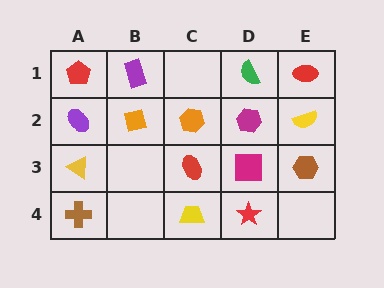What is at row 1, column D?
A green semicircle.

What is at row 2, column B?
An orange square.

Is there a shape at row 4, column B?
No, that cell is empty.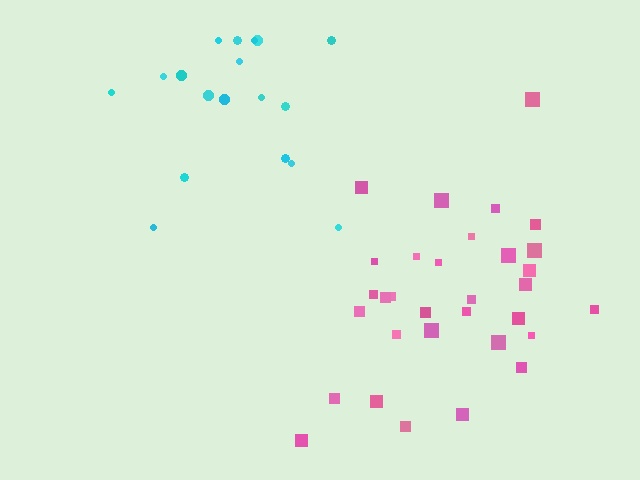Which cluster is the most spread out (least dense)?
Cyan.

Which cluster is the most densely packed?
Pink.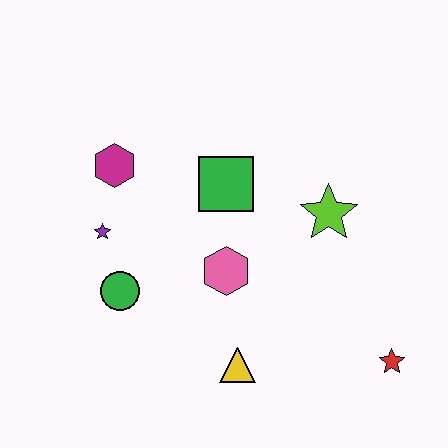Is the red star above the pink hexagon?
No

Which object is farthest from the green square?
The red star is farthest from the green square.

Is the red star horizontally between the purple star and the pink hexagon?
No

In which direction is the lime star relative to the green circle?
The lime star is to the right of the green circle.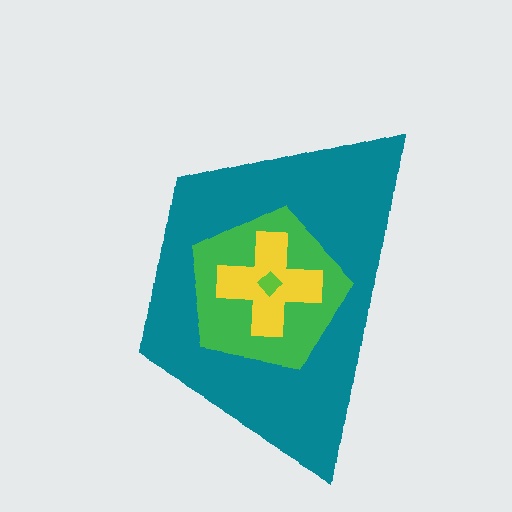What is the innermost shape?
The lime diamond.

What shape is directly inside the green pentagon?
The yellow cross.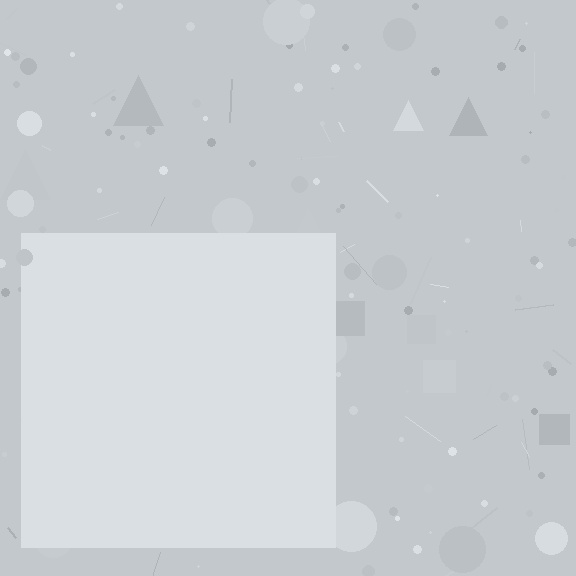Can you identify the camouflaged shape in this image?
The camouflaged shape is a square.